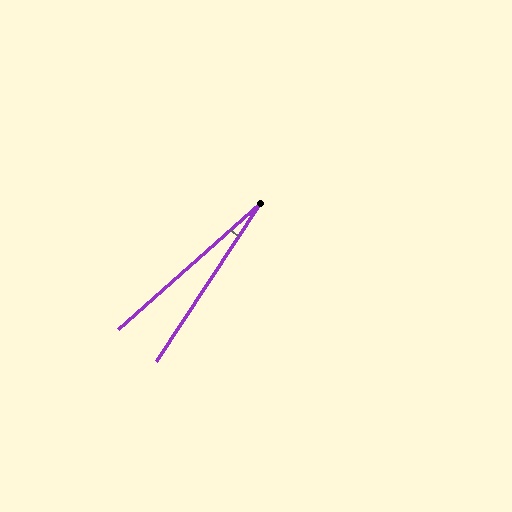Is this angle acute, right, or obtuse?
It is acute.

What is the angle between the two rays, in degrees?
Approximately 15 degrees.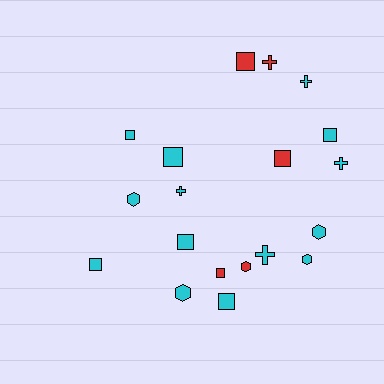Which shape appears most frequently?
Square, with 9 objects.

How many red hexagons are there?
There is 1 red hexagon.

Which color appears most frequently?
Cyan, with 14 objects.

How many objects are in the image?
There are 19 objects.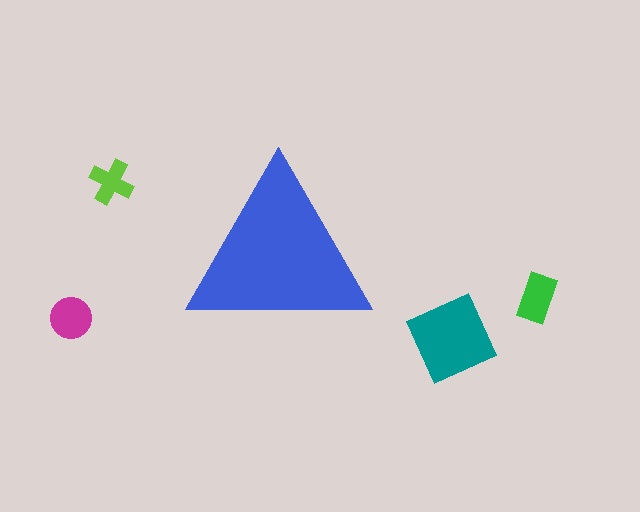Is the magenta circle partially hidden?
No, the magenta circle is fully visible.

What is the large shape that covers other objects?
A blue triangle.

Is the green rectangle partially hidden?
No, the green rectangle is fully visible.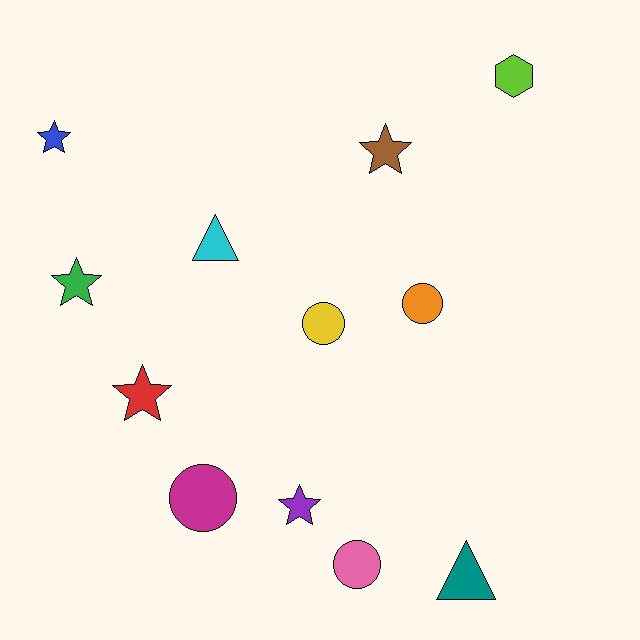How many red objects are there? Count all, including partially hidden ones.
There is 1 red object.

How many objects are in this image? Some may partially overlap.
There are 12 objects.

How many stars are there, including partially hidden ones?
There are 5 stars.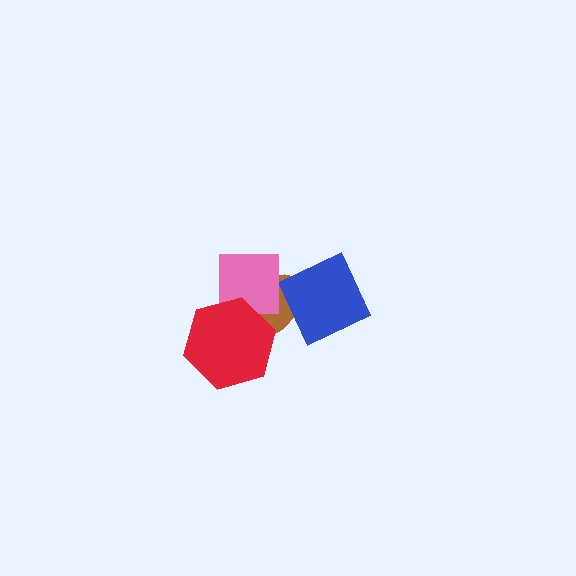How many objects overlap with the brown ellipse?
3 objects overlap with the brown ellipse.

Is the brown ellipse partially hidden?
Yes, it is partially covered by another shape.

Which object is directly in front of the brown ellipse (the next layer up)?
The blue diamond is directly in front of the brown ellipse.